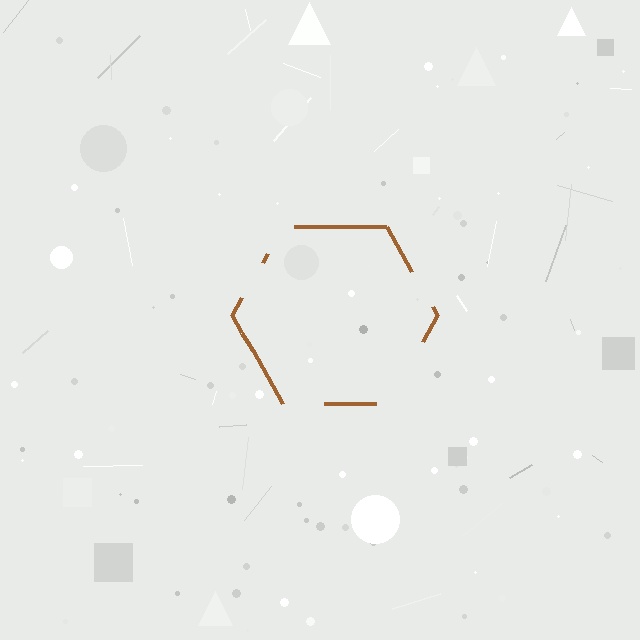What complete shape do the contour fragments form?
The contour fragments form a hexagon.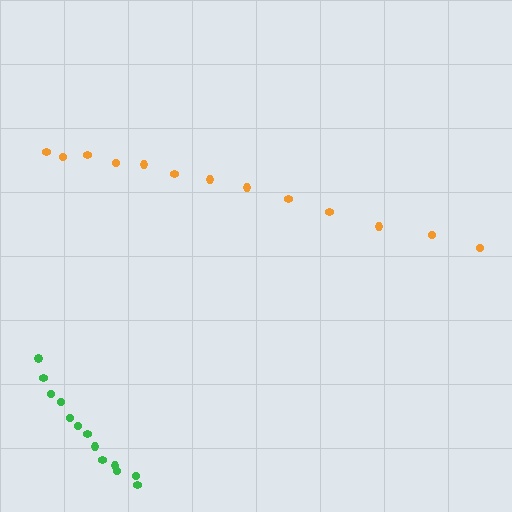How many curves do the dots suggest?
There are 2 distinct paths.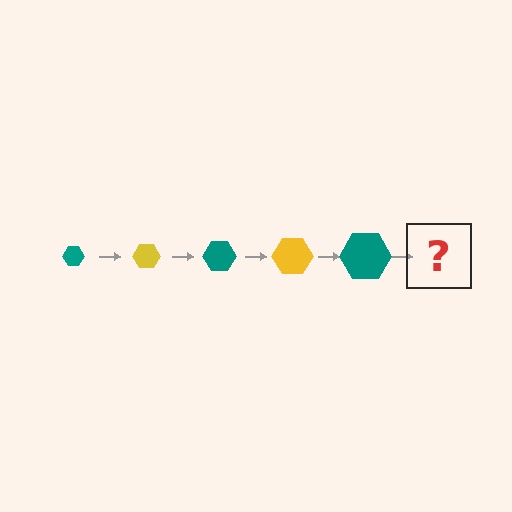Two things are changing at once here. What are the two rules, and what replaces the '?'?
The two rules are that the hexagon grows larger each step and the color cycles through teal and yellow. The '?' should be a yellow hexagon, larger than the previous one.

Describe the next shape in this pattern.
It should be a yellow hexagon, larger than the previous one.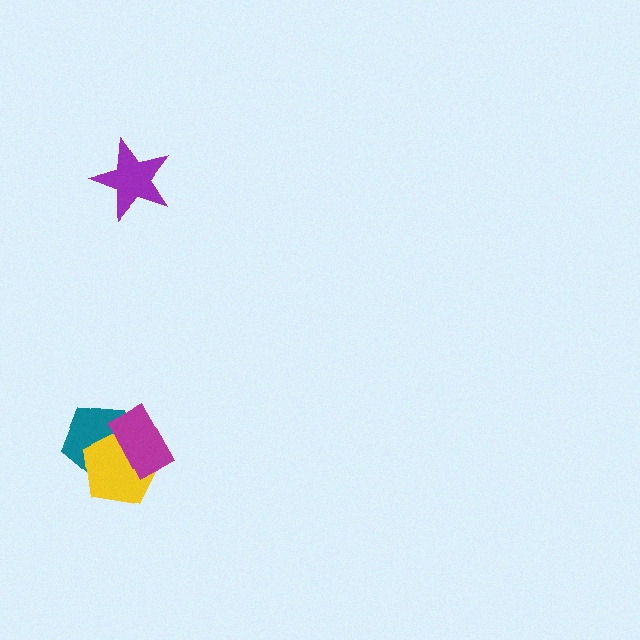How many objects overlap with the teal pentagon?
2 objects overlap with the teal pentagon.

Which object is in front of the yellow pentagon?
The magenta rectangle is in front of the yellow pentagon.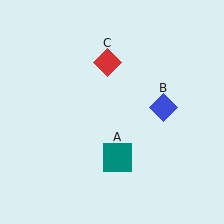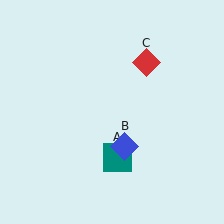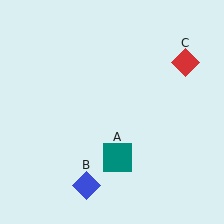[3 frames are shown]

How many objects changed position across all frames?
2 objects changed position: blue diamond (object B), red diamond (object C).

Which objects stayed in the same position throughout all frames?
Teal square (object A) remained stationary.